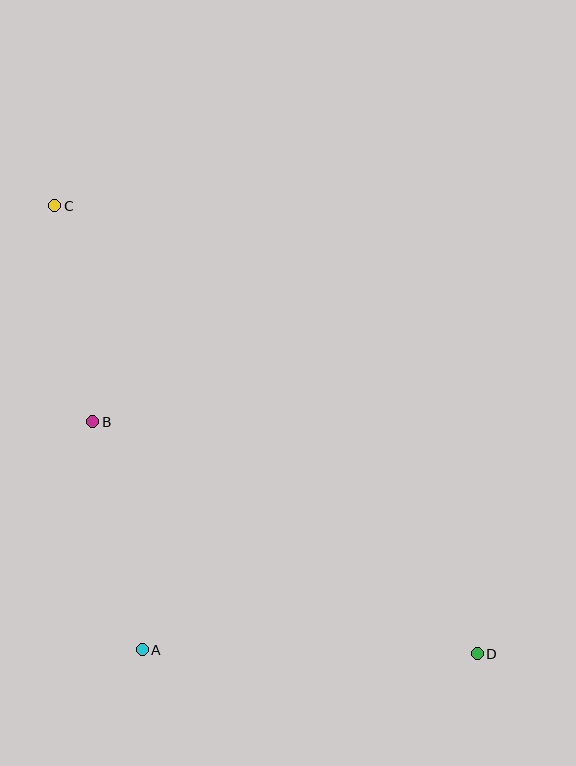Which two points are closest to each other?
Points B and C are closest to each other.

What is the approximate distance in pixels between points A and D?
The distance between A and D is approximately 335 pixels.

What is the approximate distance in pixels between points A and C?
The distance between A and C is approximately 452 pixels.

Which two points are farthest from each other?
Points C and D are farthest from each other.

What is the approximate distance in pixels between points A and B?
The distance between A and B is approximately 233 pixels.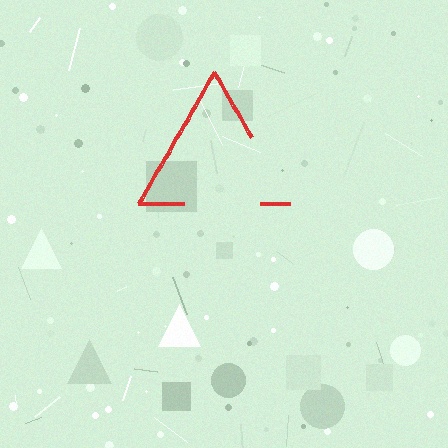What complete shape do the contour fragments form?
The contour fragments form a triangle.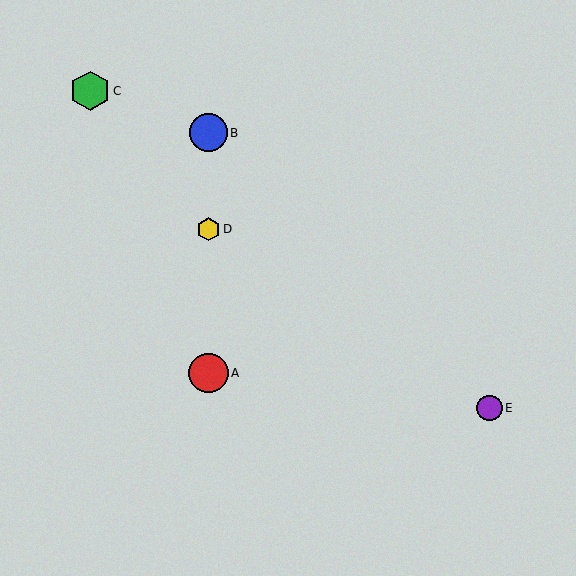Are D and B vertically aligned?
Yes, both are at x≈208.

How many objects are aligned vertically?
3 objects (A, B, D) are aligned vertically.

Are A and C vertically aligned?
No, A is at x≈208 and C is at x≈90.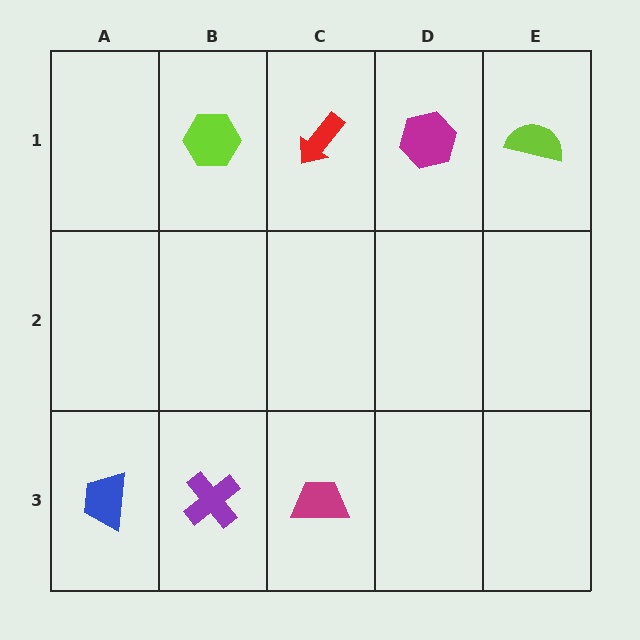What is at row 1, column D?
A magenta hexagon.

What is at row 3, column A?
A blue trapezoid.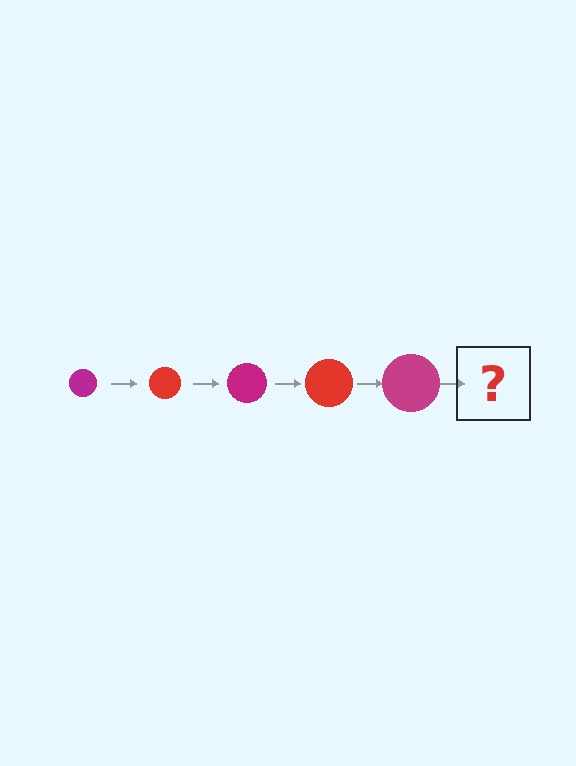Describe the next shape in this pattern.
It should be a red circle, larger than the previous one.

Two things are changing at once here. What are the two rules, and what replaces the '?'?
The two rules are that the circle grows larger each step and the color cycles through magenta and red. The '?' should be a red circle, larger than the previous one.